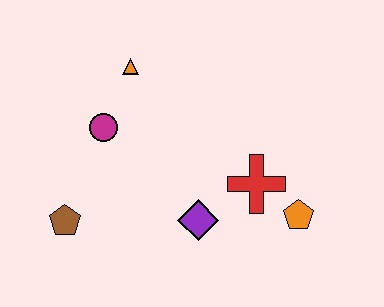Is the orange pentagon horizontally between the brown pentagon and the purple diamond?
No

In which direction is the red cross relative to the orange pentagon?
The red cross is to the left of the orange pentagon.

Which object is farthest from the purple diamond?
The orange triangle is farthest from the purple diamond.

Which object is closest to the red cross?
The orange pentagon is closest to the red cross.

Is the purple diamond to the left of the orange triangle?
No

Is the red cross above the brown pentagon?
Yes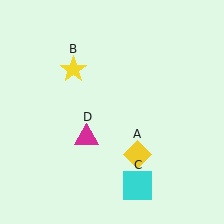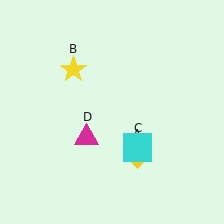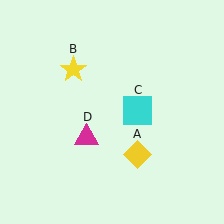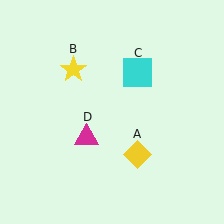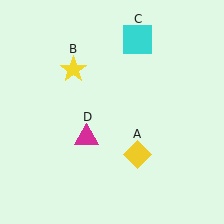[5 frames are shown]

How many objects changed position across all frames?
1 object changed position: cyan square (object C).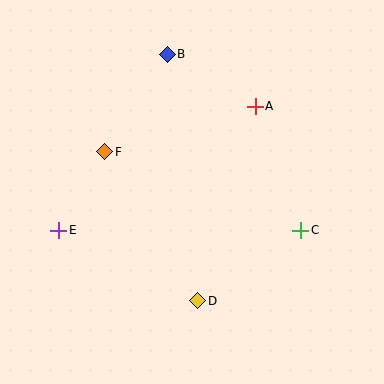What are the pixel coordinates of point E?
Point E is at (59, 230).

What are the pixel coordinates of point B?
Point B is at (167, 54).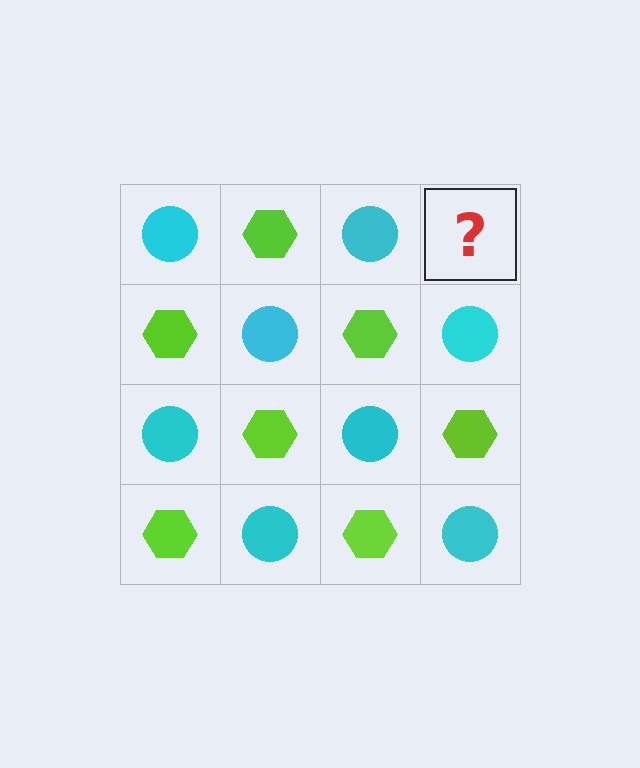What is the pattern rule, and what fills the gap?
The rule is that it alternates cyan circle and lime hexagon in a checkerboard pattern. The gap should be filled with a lime hexagon.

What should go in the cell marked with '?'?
The missing cell should contain a lime hexagon.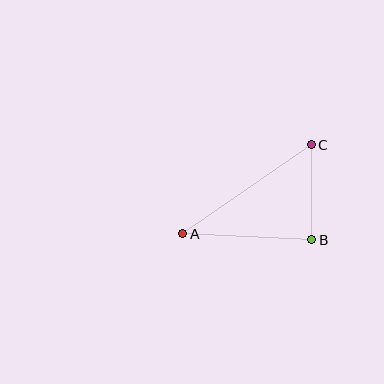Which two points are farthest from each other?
Points A and C are farthest from each other.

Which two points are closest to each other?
Points B and C are closest to each other.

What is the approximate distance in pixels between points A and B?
The distance between A and B is approximately 129 pixels.